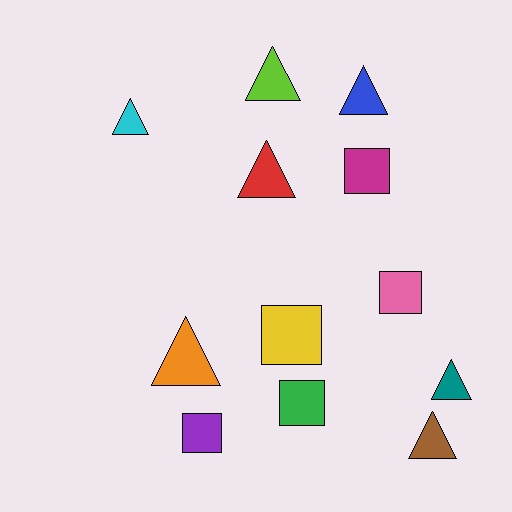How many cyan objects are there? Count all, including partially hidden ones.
There is 1 cyan object.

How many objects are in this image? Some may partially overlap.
There are 12 objects.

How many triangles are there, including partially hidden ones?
There are 7 triangles.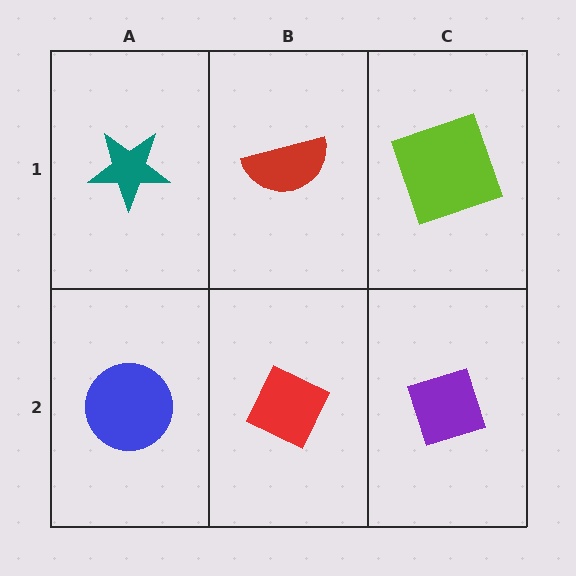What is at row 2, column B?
A red diamond.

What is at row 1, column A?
A teal star.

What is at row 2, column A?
A blue circle.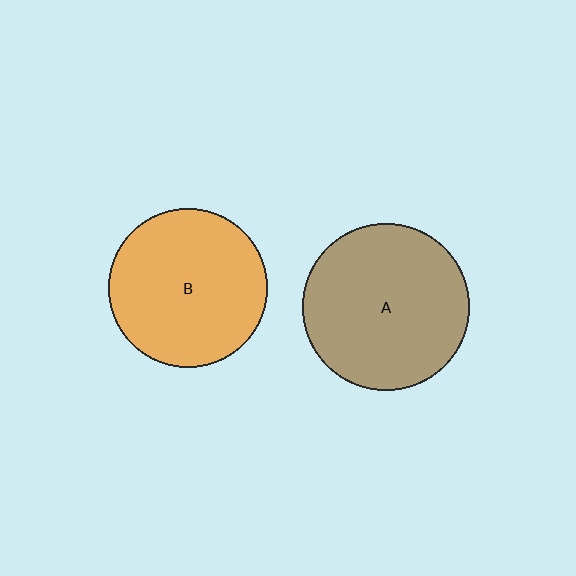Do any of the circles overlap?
No, none of the circles overlap.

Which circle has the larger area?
Circle A (brown).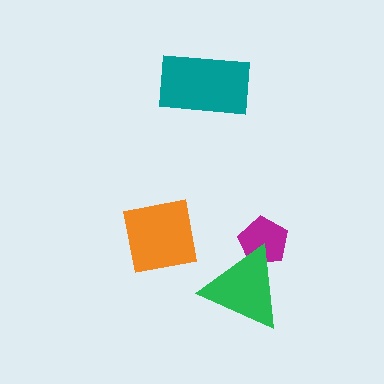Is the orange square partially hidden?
No, no other shape covers it.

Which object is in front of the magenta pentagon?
The green triangle is in front of the magenta pentagon.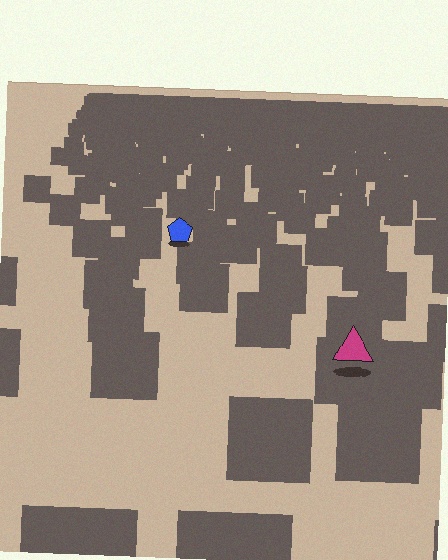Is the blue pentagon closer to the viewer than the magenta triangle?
No. The magenta triangle is closer — you can tell from the texture gradient: the ground texture is coarser near it.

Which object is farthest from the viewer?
The blue pentagon is farthest from the viewer. It appears smaller and the ground texture around it is denser.